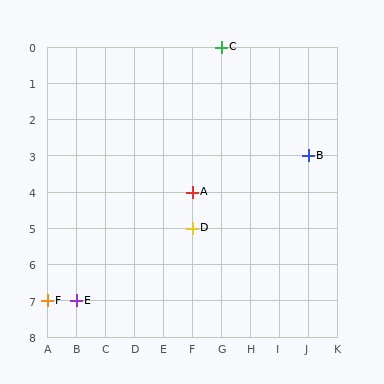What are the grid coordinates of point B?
Point B is at grid coordinates (J, 3).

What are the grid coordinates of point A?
Point A is at grid coordinates (F, 4).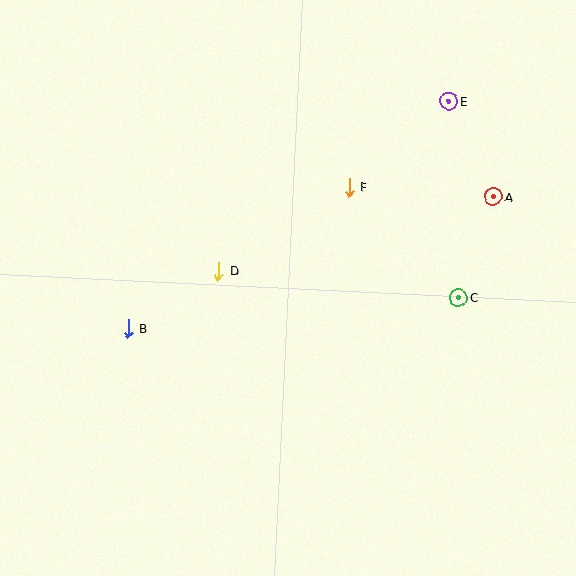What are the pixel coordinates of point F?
Point F is at (349, 187).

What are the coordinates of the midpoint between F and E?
The midpoint between F and E is at (399, 144).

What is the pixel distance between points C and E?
The distance between C and E is 196 pixels.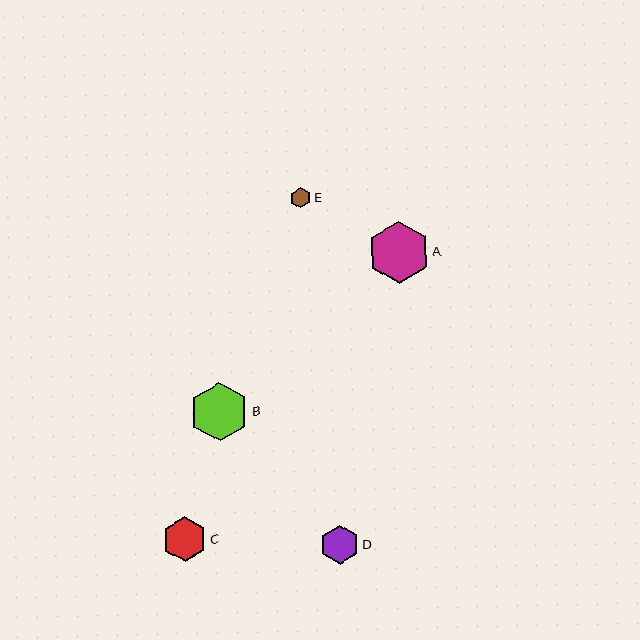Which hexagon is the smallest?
Hexagon E is the smallest with a size of approximately 20 pixels.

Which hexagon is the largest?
Hexagon A is the largest with a size of approximately 62 pixels.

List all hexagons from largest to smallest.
From largest to smallest: A, B, C, D, E.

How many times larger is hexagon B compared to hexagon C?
Hexagon B is approximately 1.3 times the size of hexagon C.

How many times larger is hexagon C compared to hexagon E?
Hexagon C is approximately 2.2 times the size of hexagon E.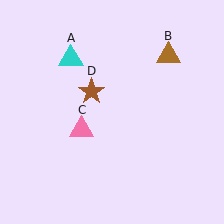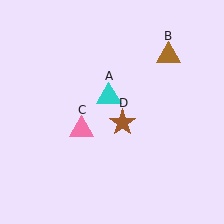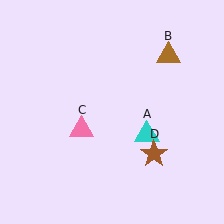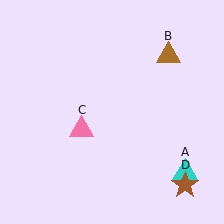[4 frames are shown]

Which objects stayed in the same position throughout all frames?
Brown triangle (object B) and pink triangle (object C) remained stationary.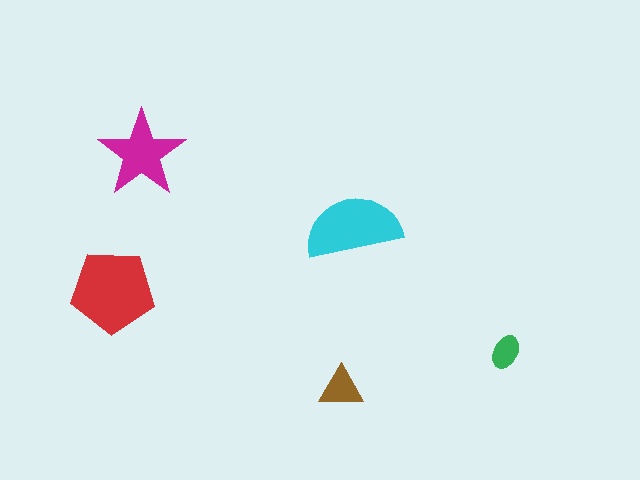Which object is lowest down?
The brown triangle is bottommost.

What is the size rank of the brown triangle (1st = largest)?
4th.